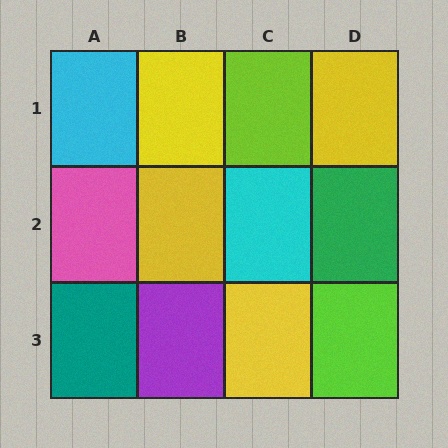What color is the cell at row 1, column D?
Yellow.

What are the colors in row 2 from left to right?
Pink, yellow, cyan, green.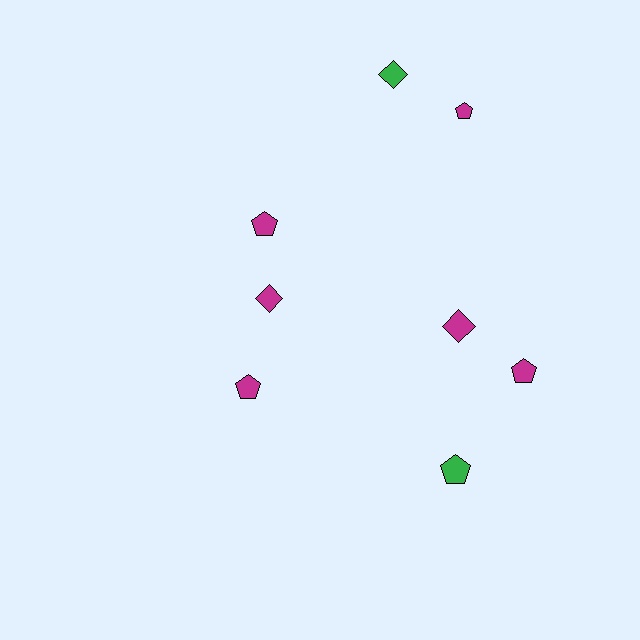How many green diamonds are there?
There is 1 green diamond.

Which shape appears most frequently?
Pentagon, with 5 objects.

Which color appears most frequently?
Magenta, with 6 objects.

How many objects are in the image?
There are 8 objects.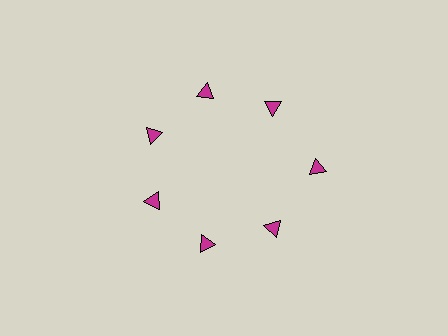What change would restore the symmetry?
The symmetry would be restored by moving it inward, back onto the ring so that all 7 triangles sit at equal angles and equal distance from the center.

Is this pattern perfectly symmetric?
No. The 7 magenta triangles are arranged in a ring, but one element near the 3 o'clock position is pushed outward from the center, breaking the 7-fold rotational symmetry.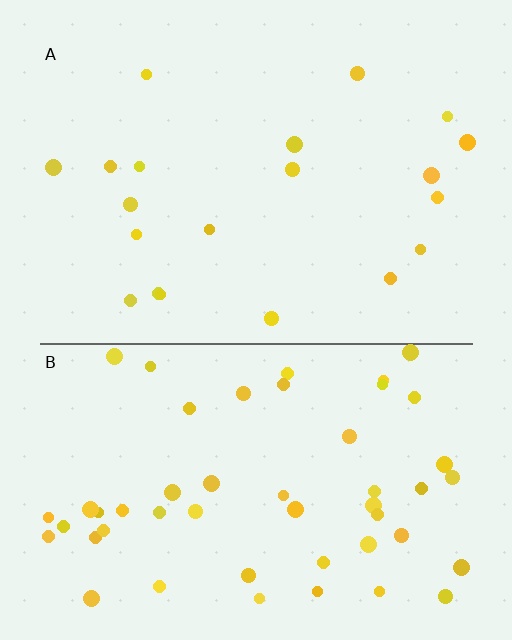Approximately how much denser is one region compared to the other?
Approximately 2.5× — region B over region A.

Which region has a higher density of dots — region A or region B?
B (the bottom).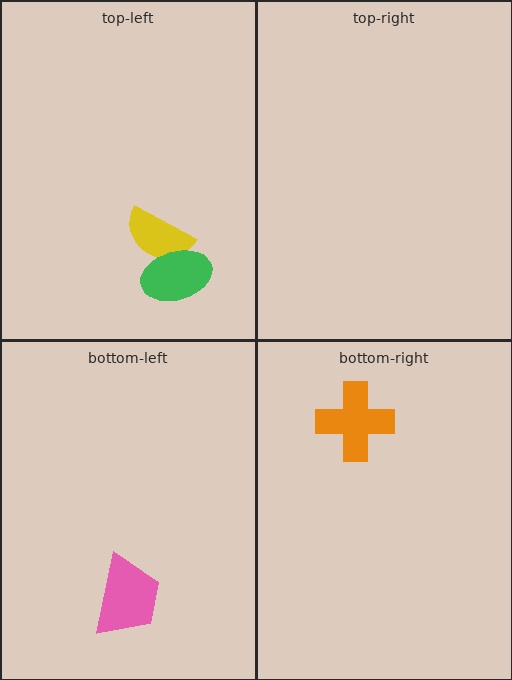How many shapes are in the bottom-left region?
1.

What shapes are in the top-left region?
The yellow semicircle, the green ellipse.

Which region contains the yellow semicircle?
The top-left region.